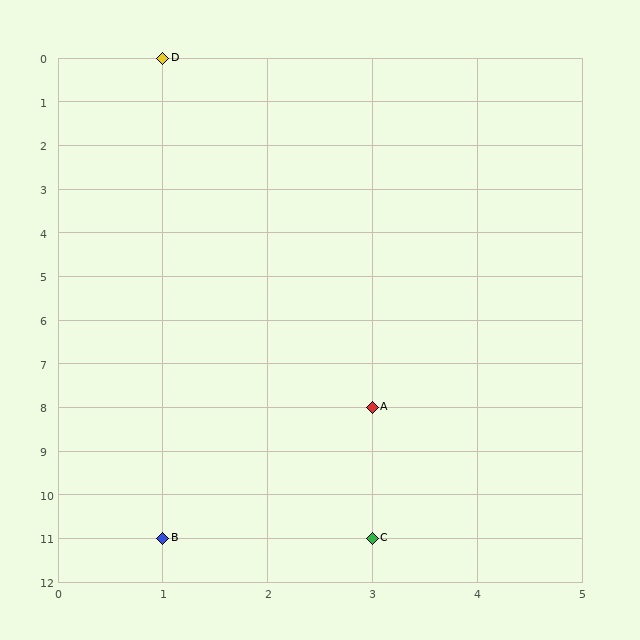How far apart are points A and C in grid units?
Points A and C are 3 rows apart.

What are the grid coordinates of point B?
Point B is at grid coordinates (1, 11).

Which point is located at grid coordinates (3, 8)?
Point A is at (3, 8).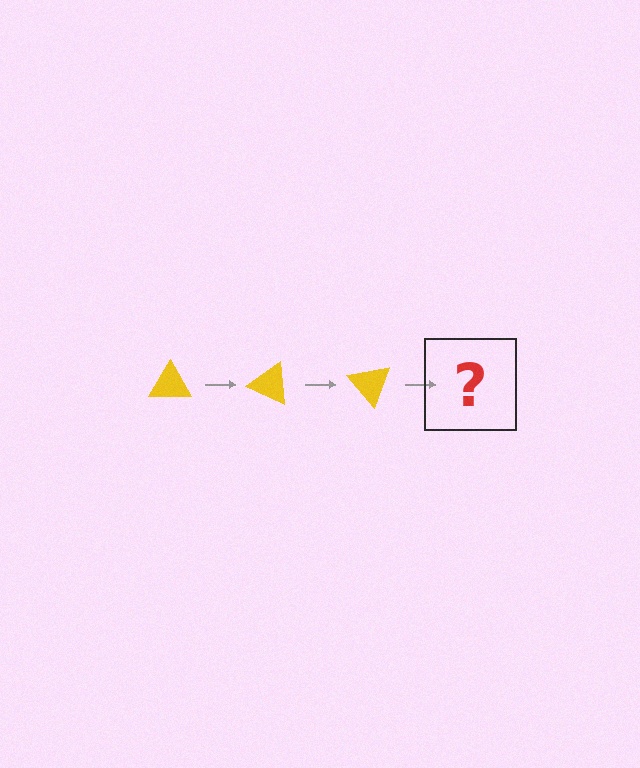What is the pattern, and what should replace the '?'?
The pattern is that the triangle rotates 25 degrees each step. The '?' should be a yellow triangle rotated 75 degrees.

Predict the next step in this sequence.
The next step is a yellow triangle rotated 75 degrees.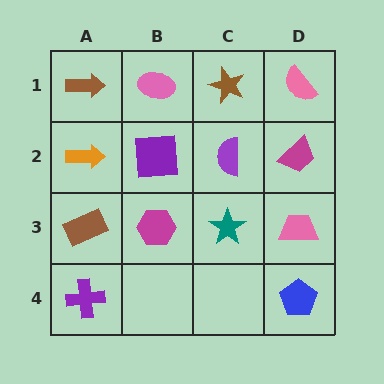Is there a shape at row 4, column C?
No, that cell is empty.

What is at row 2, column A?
An orange arrow.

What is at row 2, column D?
A magenta trapezoid.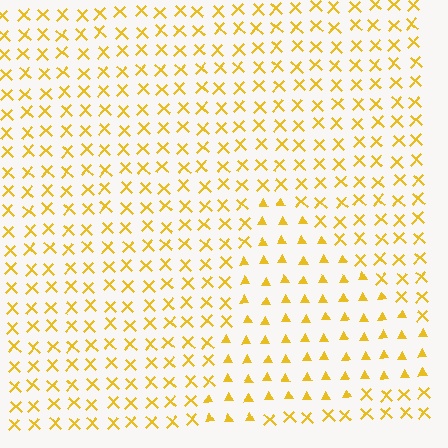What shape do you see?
I see a triangle.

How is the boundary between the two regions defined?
The boundary is defined by a change in element shape: triangles inside vs. X marks outside. All elements share the same color and spacing.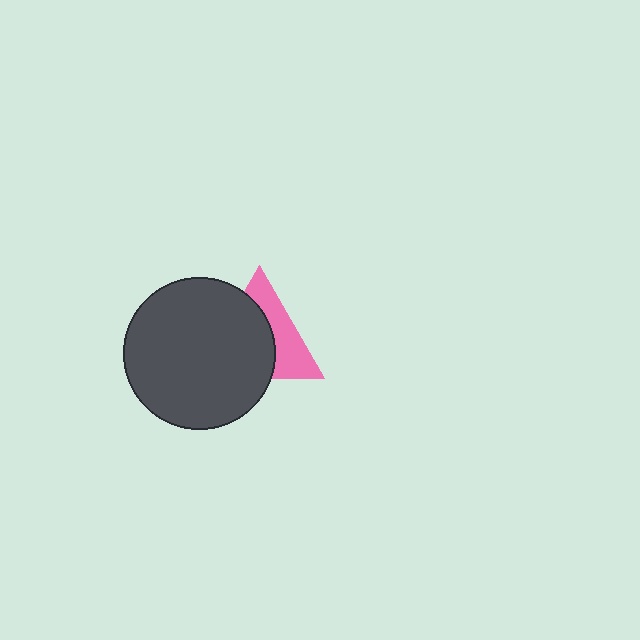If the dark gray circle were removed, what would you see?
You would see the complete pink triangle.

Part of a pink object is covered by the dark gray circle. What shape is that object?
It is a triangle.